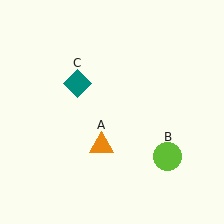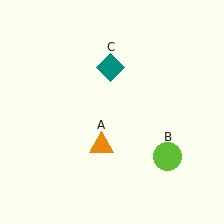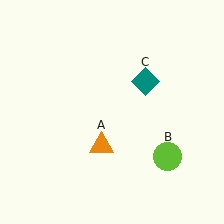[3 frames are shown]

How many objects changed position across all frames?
1 object changed position: teal diamond (object C).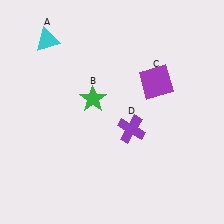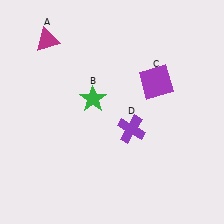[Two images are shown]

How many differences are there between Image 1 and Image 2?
There is 1 difference between the two images.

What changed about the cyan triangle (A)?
In Image 1, A is cyan. In Image 2, it changed to magenta.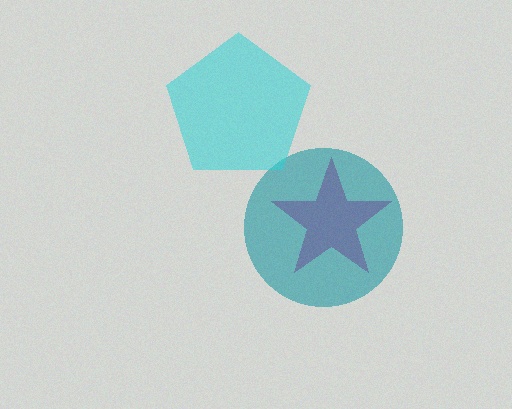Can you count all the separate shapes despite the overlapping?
Yes, there are 3 separate shapes.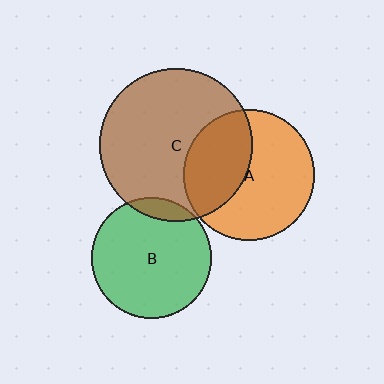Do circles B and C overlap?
Yes.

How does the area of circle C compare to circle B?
Approximately 1.6 times.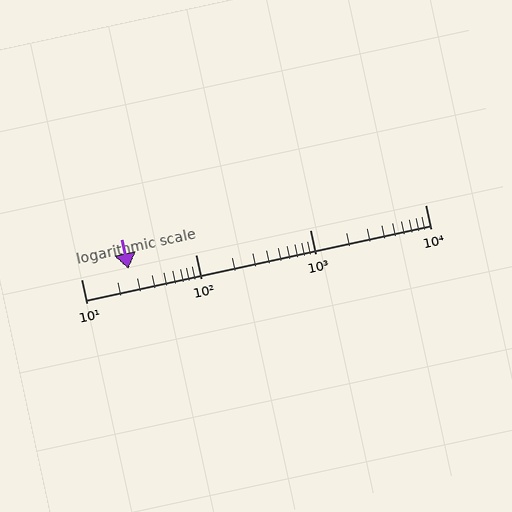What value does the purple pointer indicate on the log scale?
The pointer indicates approximately 26.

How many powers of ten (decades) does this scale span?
The scale spans 3 decades, from 10 to 10000.